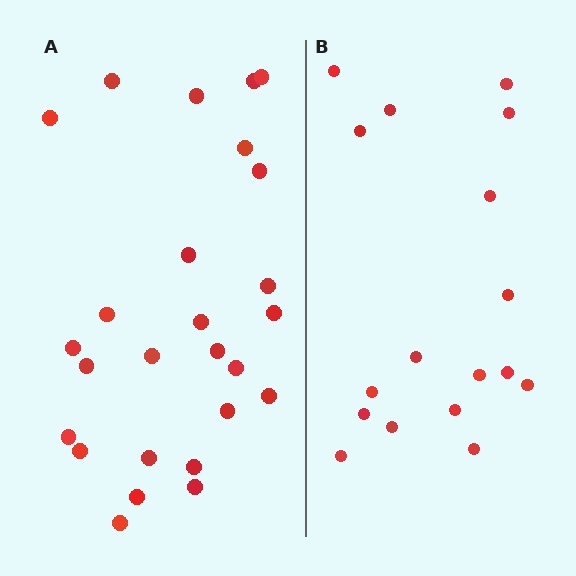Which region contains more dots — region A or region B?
Region A (the left region) has more dots.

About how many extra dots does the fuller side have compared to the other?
Region A has roughly 8 or so more dots than region B.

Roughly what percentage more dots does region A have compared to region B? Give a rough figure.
About 55% more.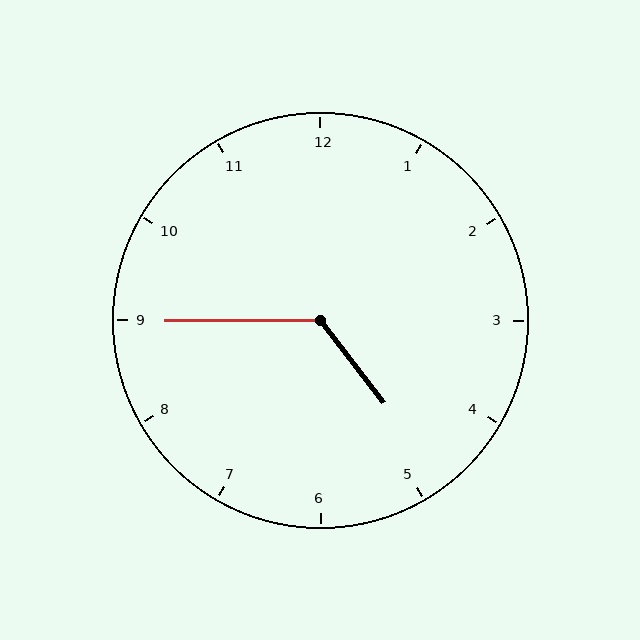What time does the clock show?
4:45.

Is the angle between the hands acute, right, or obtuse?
It is obtuse.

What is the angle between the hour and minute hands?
Approximately 128 degrees.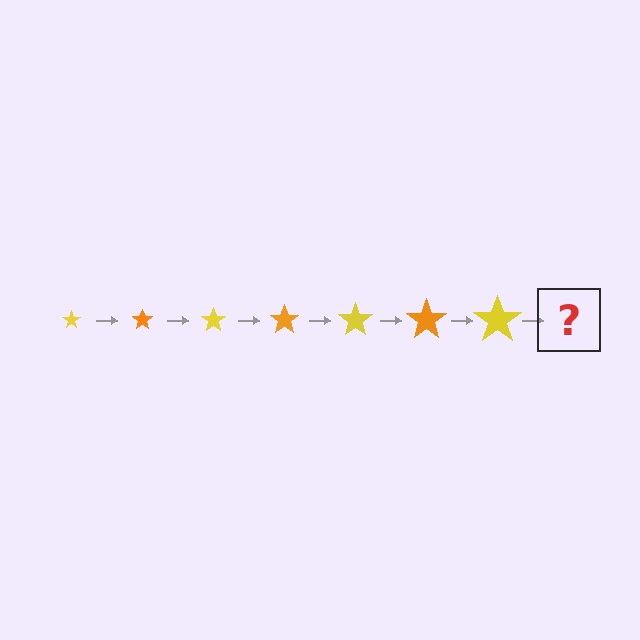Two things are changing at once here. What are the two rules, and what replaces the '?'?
The two rules are that the star grows larger each step and the color cycles through yellow and orange. The '?' should be an orange star, larger than the previous one.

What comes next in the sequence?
The next element should be an orange star, larger than the previous one.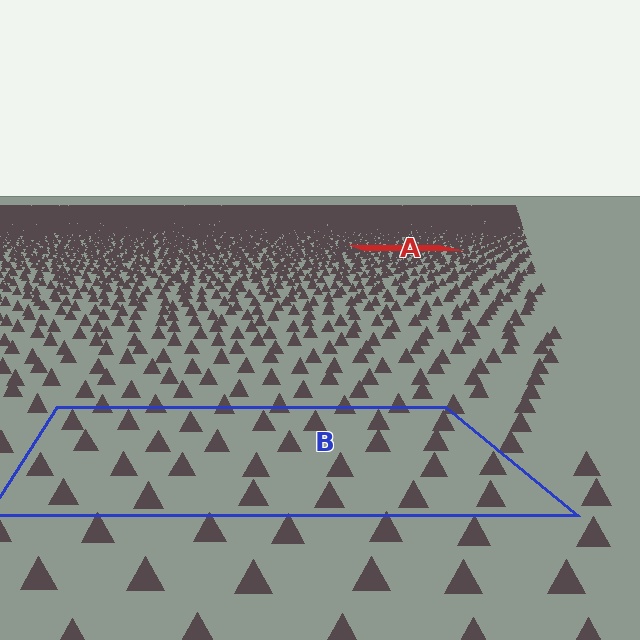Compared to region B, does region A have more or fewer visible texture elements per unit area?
Region A has more texture elements per unit area — they are packed more densely because it is farther away.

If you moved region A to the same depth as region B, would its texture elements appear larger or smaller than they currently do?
They would appear larger. At a closer depth, the same texture elements are projected at a bigger on-screen size.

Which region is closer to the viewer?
Region B is closer. The texture elements there are larger and more spread out.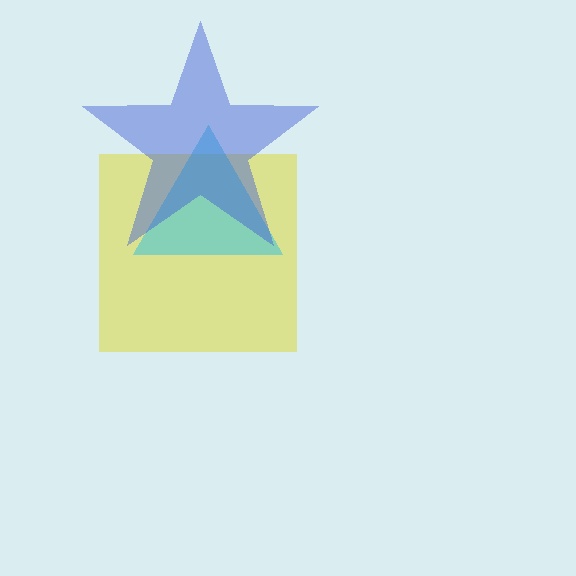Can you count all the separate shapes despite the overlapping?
Yes, there are 3 separate shapes.